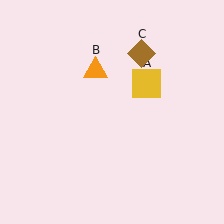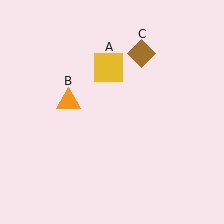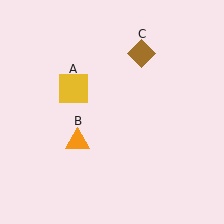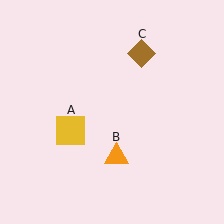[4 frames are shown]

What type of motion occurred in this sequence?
The yellow square (object A), orange triangle (object B) rotated counterclockwise around the center of the scene.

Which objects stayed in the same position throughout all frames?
Brown diamond (object C) remained stationary.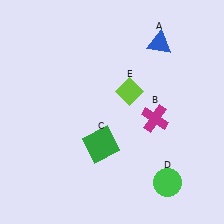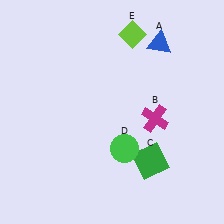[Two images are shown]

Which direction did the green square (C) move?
The green square (C) moved right.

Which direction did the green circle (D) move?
The green circle (D) moved left.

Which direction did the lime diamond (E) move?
The lime diamond (E) moved up.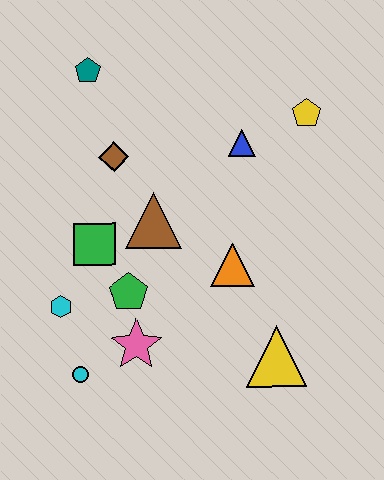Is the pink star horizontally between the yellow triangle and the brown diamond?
Yes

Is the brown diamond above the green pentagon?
Yes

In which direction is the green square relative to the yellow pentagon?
The green square is to the left of the yellow pentagon.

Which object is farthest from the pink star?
The yellow pentagon is farthest from the pink star.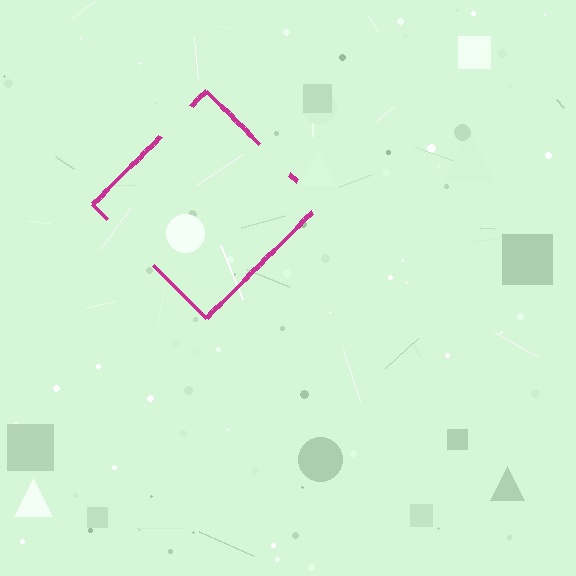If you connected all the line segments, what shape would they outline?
They would outline a diamond.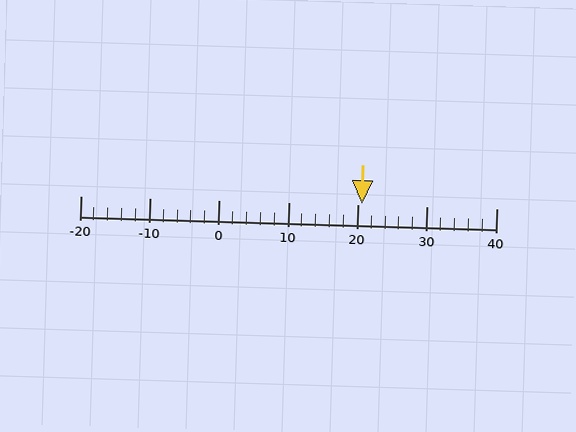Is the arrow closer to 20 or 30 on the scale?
The arrow is closer to 20.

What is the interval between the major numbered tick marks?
The major tick marks are spaced 10 units apart.